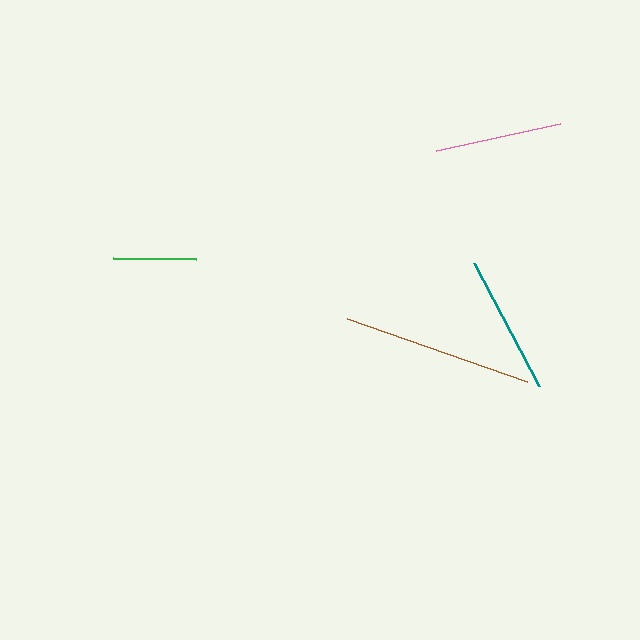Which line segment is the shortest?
The green line is the shortest at approximately 83 pixels.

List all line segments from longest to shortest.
From longest to shortest: brown, teal, pink, green.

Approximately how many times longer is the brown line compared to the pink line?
The brown line is approximately 1.5 times the length of the pink line.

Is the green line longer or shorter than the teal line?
The teal line is longer than the green line.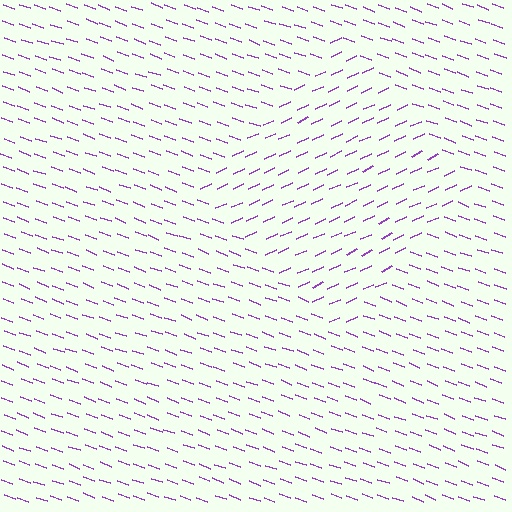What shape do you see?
I see a diamond.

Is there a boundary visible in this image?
Yes, there is a texture boundary formed by a change in line orientation.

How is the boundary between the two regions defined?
The boundary is defined purely by a change in line orientation (approximately 45 degrees difference). All lines are the same color and thickness.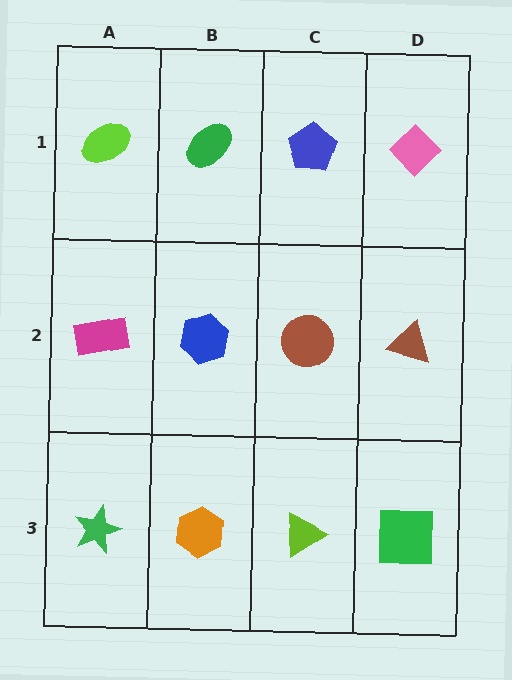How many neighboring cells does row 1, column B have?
3.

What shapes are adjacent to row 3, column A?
A magenta rectangle (row 2, column A), an orange hexagon (row 3, column B).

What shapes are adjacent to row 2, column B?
A green ellipse (row 1, column B), an orange hexagon (row 3, column B), a magenta rectangle (row 2, column A), a brown circle (row 2, column C).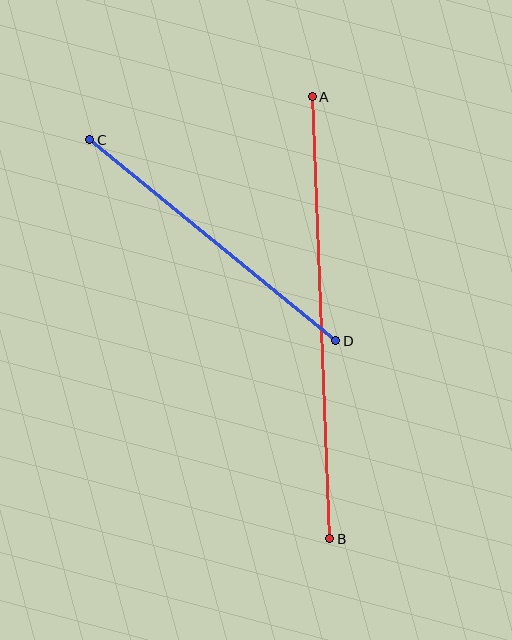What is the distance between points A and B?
The distance is approximately 442 pixels.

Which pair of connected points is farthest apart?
Points A and B are farthest apart.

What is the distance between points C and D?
The distance is approximately 317 pixels.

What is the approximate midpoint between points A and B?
The midpoint is at approximately (321, 318) pixels.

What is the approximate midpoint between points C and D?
The midpoint is at approximately (213, 240) pixels.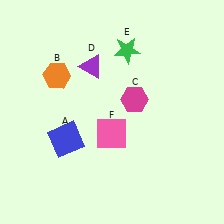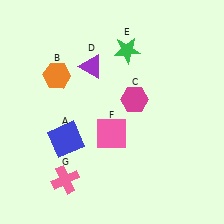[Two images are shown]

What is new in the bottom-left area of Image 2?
A pink cross (G) was added in the bottom-left area of Image 2.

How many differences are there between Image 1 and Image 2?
There is 1 difference between the two images.